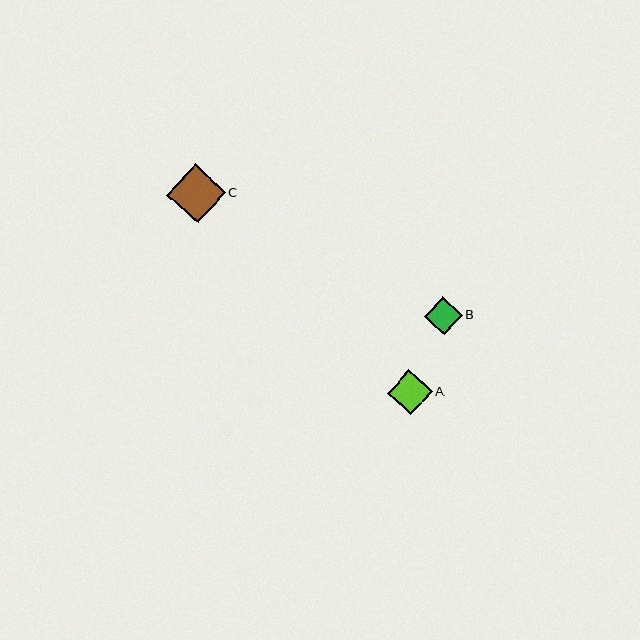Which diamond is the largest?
Diamond C is the largest with a size of approximately 58 pixels.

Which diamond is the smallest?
Diamond B is the smallest with a size of approximately 37 pixels.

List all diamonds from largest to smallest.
From largest to smallest: C, A, B.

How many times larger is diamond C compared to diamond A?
Diamond C is approximately 1.3 times the size of diamond A.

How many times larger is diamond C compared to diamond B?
Diamond C is approximately 1.6 times the size of diamond B.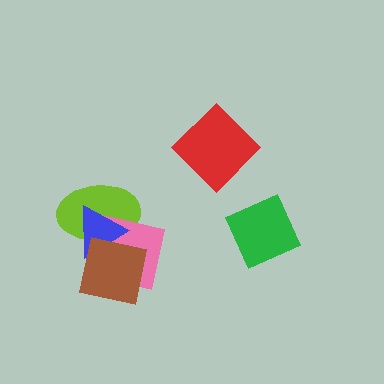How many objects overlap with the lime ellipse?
3 objects overlap with the lime ellipse.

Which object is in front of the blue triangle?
The brown square is in front of the blue triangle.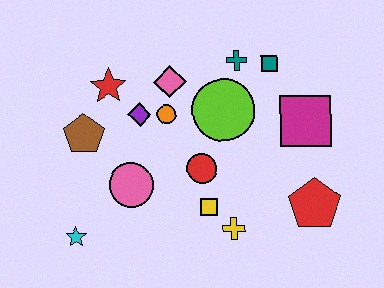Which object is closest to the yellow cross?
The yellow square is closest to the yellow cross.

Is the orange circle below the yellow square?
No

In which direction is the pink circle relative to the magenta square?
The pink circle is to the left of the magenta square.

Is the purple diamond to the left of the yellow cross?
Yes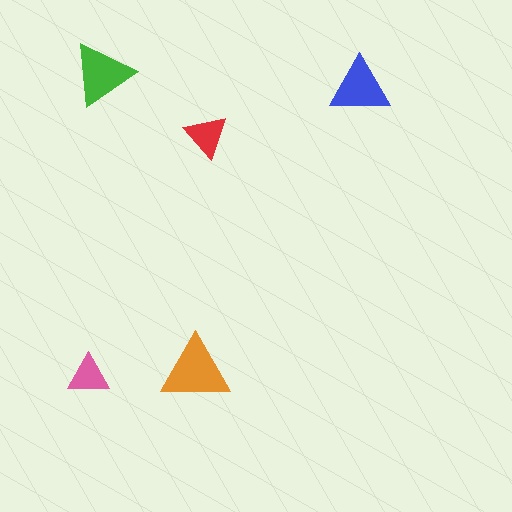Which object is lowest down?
The pink triangle is bottommost.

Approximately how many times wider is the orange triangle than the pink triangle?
About 1.5 times wider.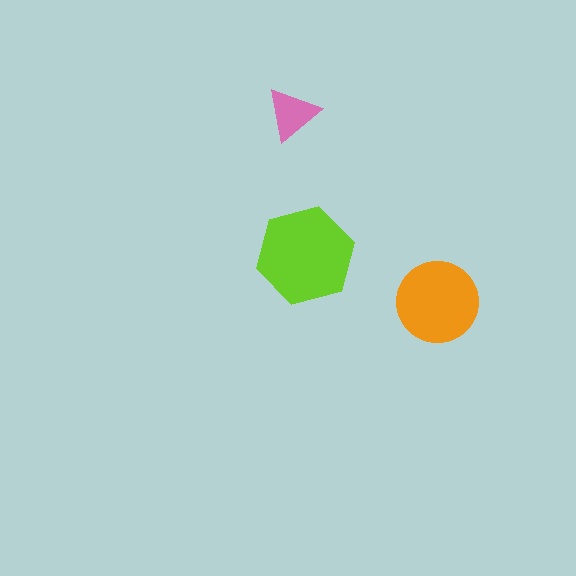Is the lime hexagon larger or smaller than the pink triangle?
Larger.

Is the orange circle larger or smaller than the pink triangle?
Larger.